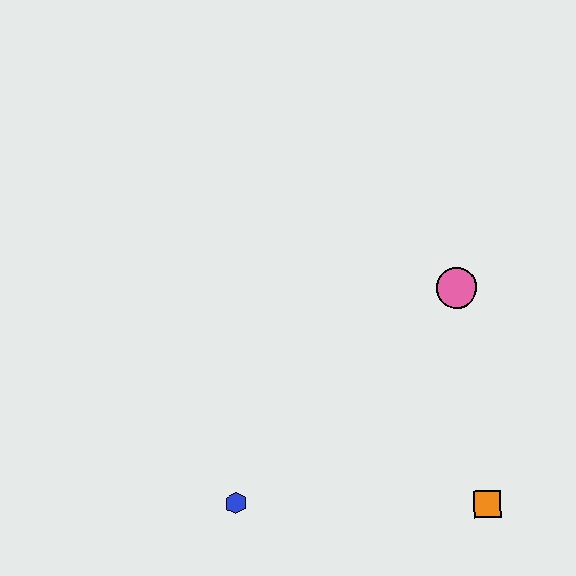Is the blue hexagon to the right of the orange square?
No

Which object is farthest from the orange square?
The blue hexagon is farthest from the orange square.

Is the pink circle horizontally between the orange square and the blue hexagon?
Yes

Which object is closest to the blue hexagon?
The orange square is closest to the blue hexagon.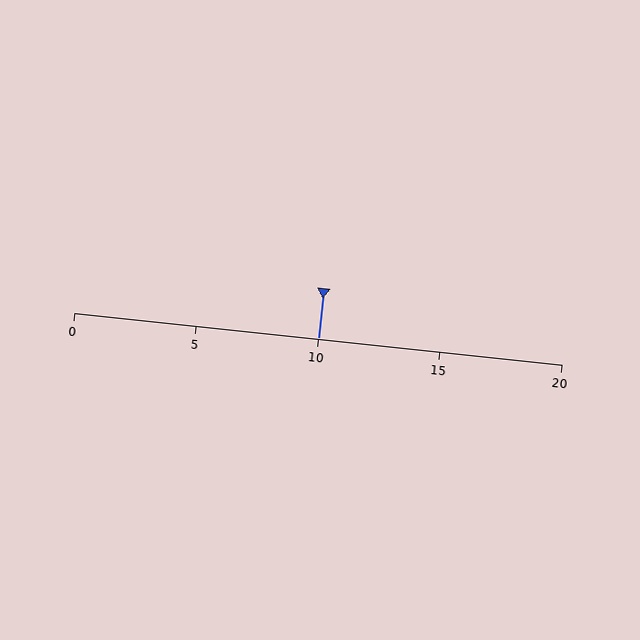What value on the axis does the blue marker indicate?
The marker indicates approximately 10.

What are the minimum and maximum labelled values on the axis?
The axis runs from 0 to 20.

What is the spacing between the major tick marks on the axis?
The major ticks are spaced 5 apart.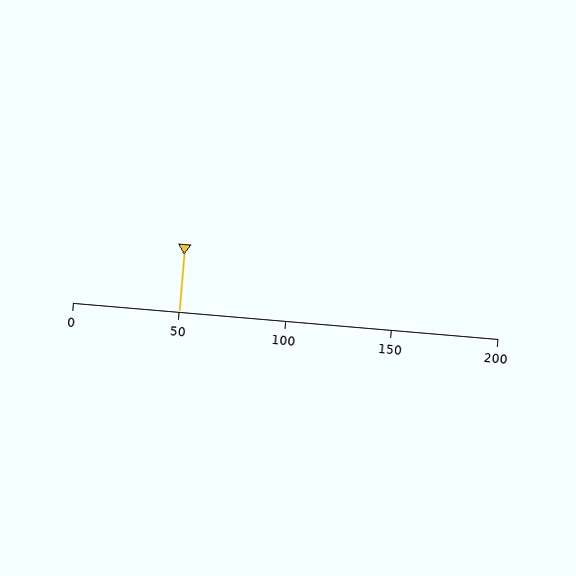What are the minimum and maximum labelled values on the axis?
The axis runs from 0 to 200.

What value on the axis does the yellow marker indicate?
The marker indicates approximately 50.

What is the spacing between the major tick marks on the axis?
The major ticks are spaced 50 apart.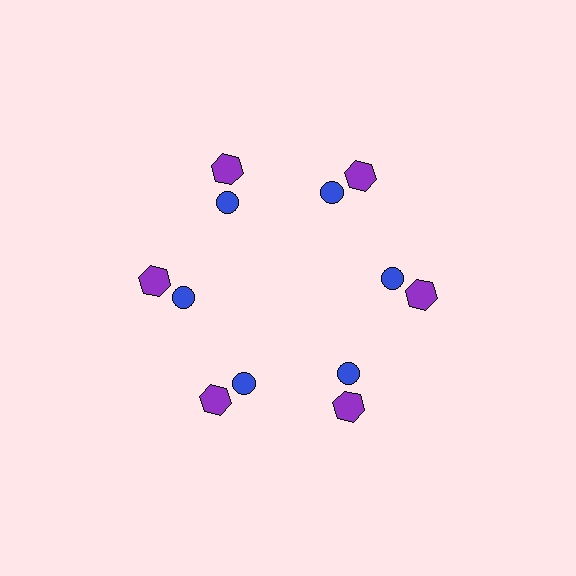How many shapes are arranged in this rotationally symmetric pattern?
There are 12 shapes, arranged in 6 groups of 2.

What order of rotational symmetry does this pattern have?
This pattern has 6-fold rotational symmetry.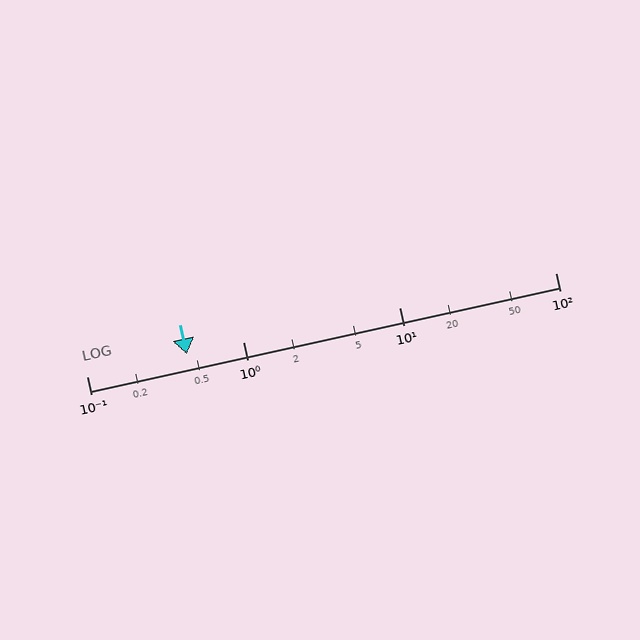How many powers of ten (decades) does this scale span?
The scale spans 3 decades, from 0.1 to 100.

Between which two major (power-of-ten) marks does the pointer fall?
The pointer is between 0.1 and 1.